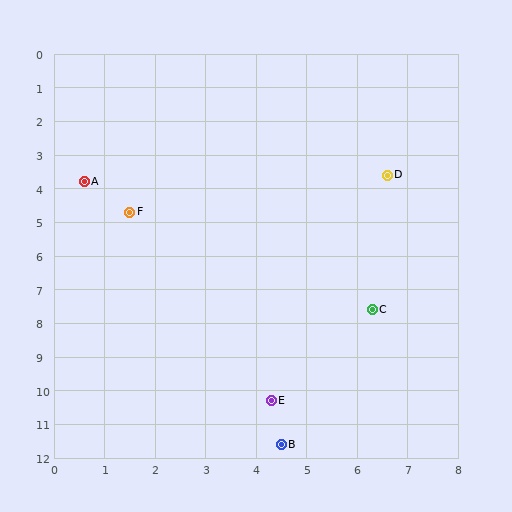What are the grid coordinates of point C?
Point C is at approximately (6.3, 7.6).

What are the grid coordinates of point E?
Point E is at approximately (4.3, 10.3).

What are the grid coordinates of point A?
Point A is at approximately (0.6, 3.8).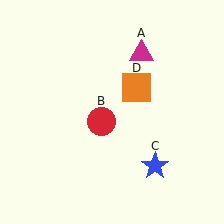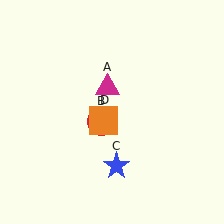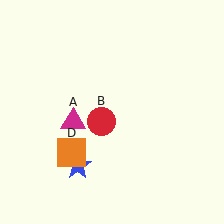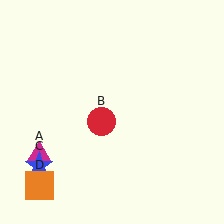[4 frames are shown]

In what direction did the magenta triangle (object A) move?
The magenta triangle (object A) moved down and to the left.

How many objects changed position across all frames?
3 objects changed position: magenta triangle (object A), blue star (object C), orange square (object D).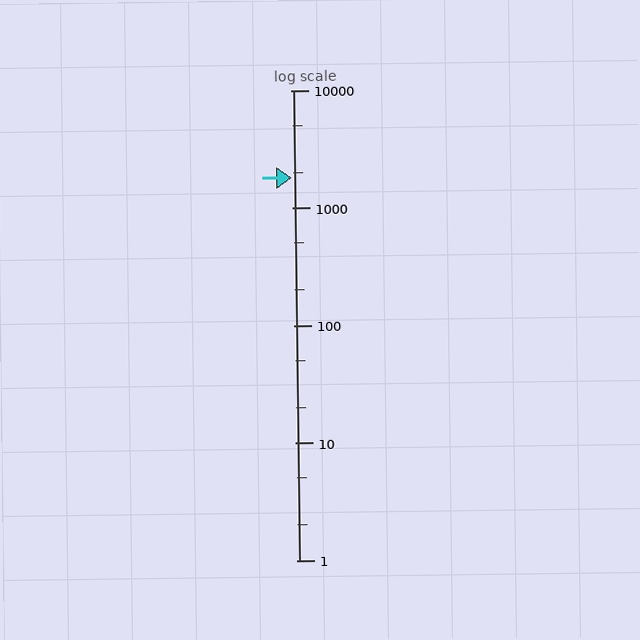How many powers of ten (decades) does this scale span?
The scale spans 4 decades, from 1 to 10000.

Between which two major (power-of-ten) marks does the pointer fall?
The pointer is between 1000 and 10000.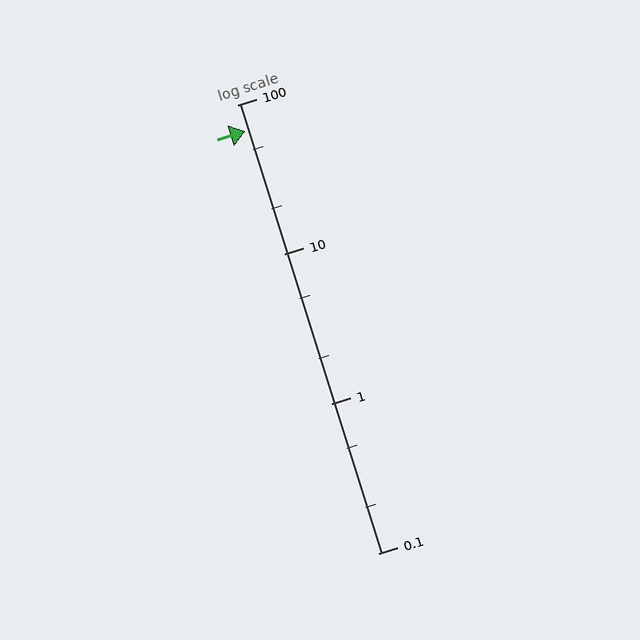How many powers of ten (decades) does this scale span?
The scale spans 3 decades, from 0.1 to 100.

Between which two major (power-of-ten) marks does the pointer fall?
The pointer is between 10 and 100.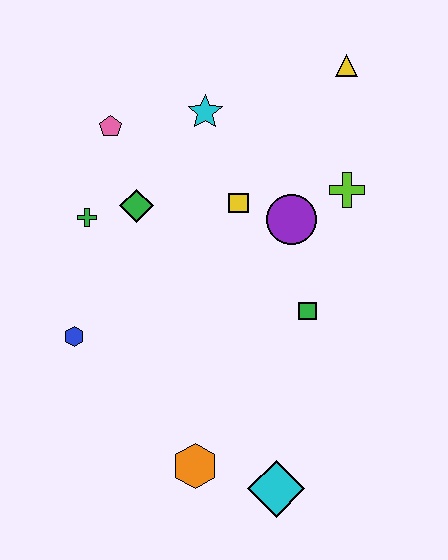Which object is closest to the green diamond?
The green cross is closest to the green diamond.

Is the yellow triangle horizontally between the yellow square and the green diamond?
No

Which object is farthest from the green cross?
The cyan diamond is farthest from the green cross.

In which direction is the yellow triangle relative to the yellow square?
The yellow triangle is above the yellow square.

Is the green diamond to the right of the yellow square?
No